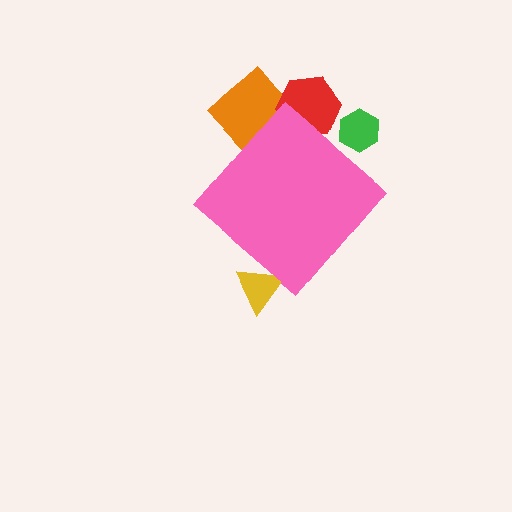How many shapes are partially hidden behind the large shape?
4 shapes are partially hidden.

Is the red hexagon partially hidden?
Yes, the red hexagon is partially hidden behind the pink diamond.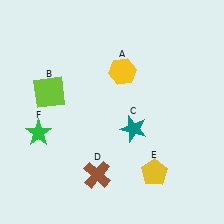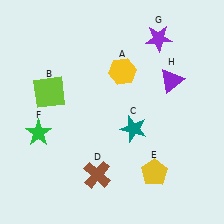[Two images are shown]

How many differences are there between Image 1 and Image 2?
There are 2 differences between the two images.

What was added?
A purple star (G), a purple triangle (H) were added in Image 2.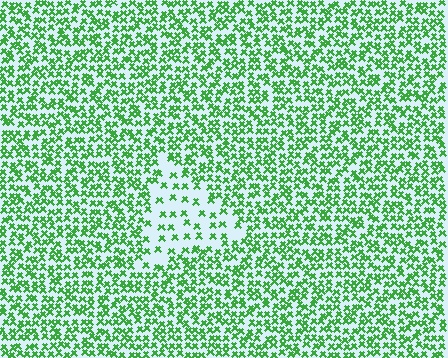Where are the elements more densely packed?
The elements are more densely packed outside the triangle boundary.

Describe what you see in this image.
The image contains small green elements arranged at two different densities. A triangle-shaped region is visible where the elements are less densely packed than the surrounding area.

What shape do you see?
I see a triangle.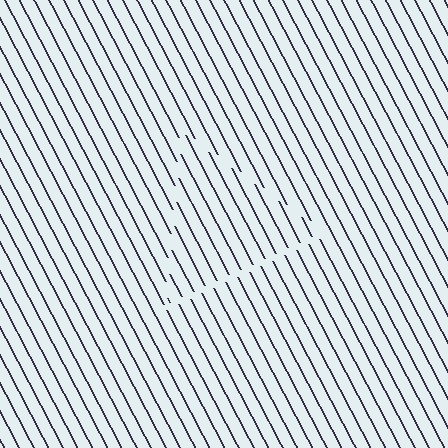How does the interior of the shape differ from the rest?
The interior of the shape contains the same grating, shifted by half a period — the contour is defined by the phase discontinuity where line-ends from the inner and outer gratings abut.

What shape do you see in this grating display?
An illusory triangle. The interior of the shape contains the same grating, shifted by half a period — the contour is defined by the phase discontinuity where line-ends from the inner and outer gratings abut.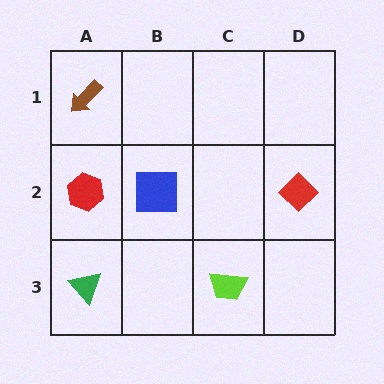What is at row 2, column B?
A blue square.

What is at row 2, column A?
A red hexagon.